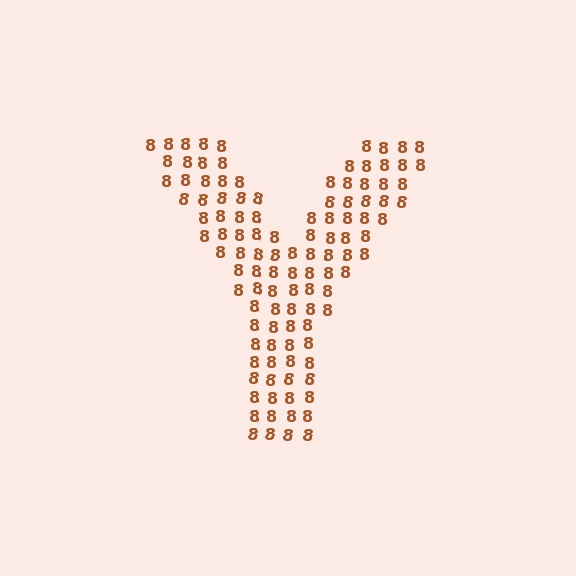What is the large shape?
The large shape is the letter Y.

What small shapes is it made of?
It is made of small digit 8's.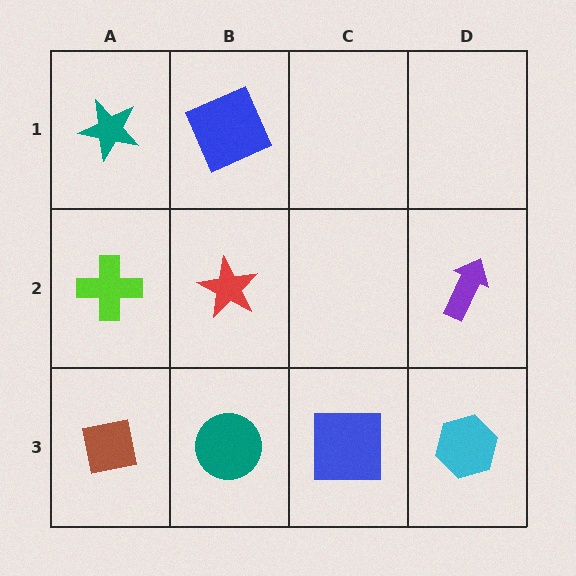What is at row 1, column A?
A teal star.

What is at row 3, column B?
A teal circle.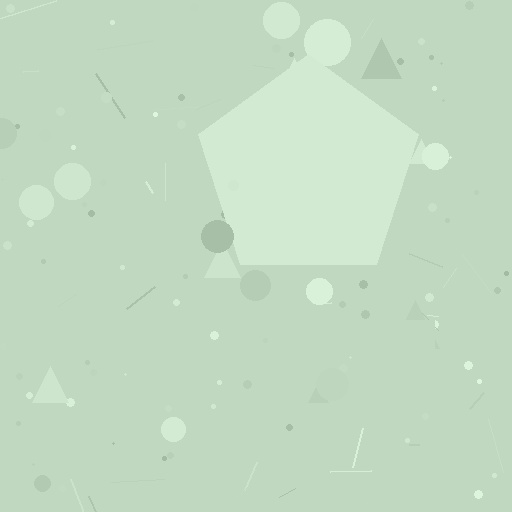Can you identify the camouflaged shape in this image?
The camouflaged shape is a pentagon.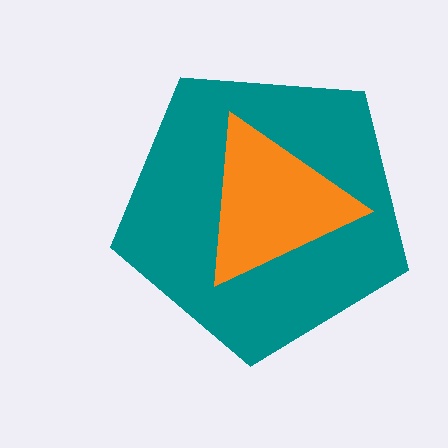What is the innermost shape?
The orange triangle.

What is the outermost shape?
The teal pentagon.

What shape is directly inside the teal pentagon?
The orange triangle.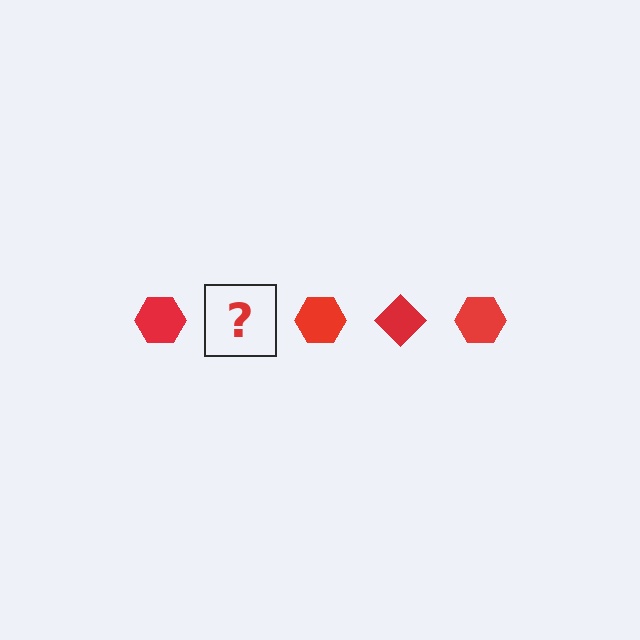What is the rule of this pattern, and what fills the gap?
The rule is that the pattern cycles through hexagon, diamond shapes in red. The gap should be filled with a red diamond.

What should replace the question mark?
The question mark should be replaced with a red diamond.